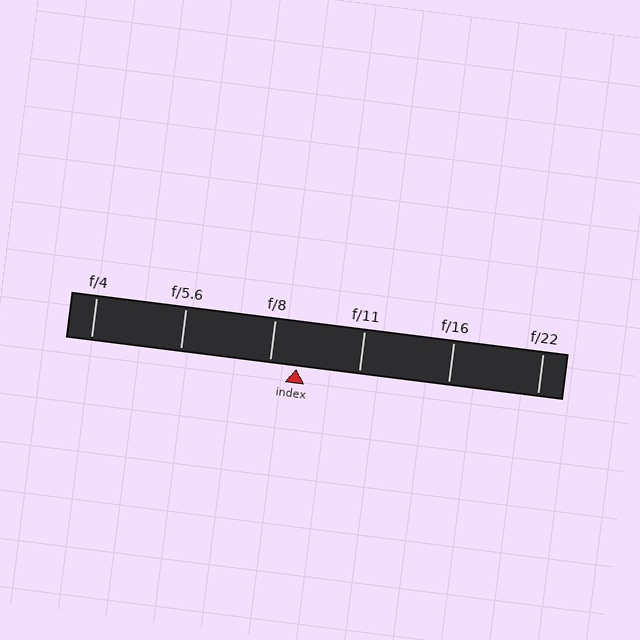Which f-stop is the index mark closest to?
The index mark is closest to f/8.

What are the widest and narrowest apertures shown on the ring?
The widest aperture shown is f/4 and the narrowest is f/22.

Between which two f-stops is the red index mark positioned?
The index mark is between f/8 and f/11.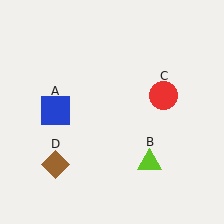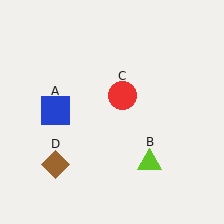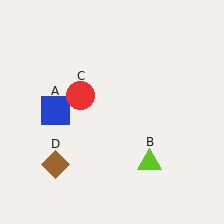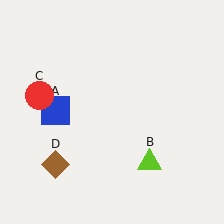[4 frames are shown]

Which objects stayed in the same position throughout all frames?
Blue square (object A) and lime triangle (object B) and brown diamond (object D) remained stationary.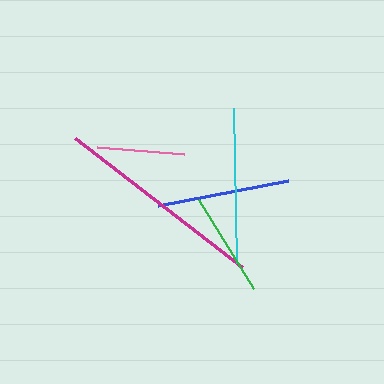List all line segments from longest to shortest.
From longest to shortest: magenta, cyan, blue, green, pink.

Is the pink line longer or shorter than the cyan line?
The cyan line is longer than the pink line.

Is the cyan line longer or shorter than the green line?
The cyan line is longer than the green line.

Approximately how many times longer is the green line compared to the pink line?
The green line is approximately 1.2 times the length of the pink line.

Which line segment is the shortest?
The pink line is the shortest at approximately 88 pixels.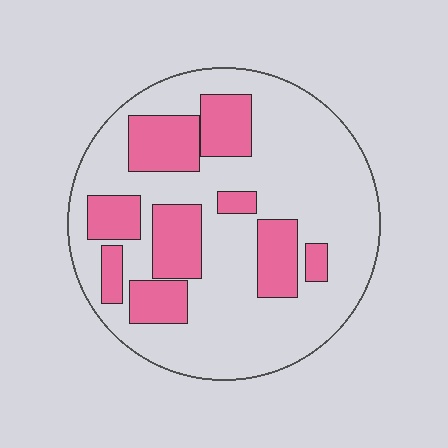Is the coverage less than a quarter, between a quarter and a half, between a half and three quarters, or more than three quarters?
Between a quarter and a half.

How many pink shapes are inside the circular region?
9.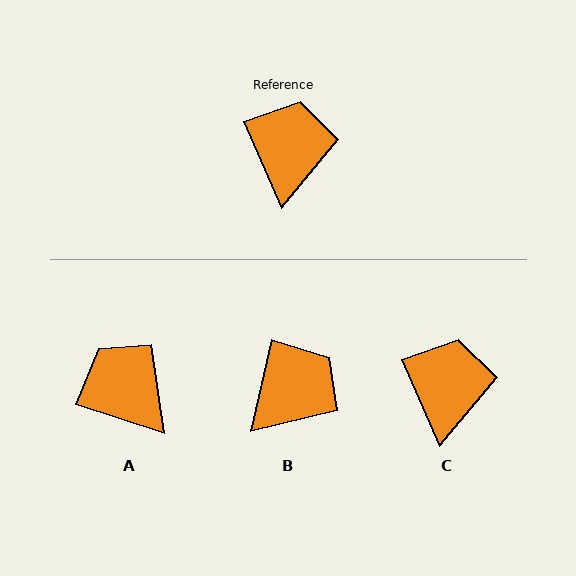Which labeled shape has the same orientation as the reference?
C.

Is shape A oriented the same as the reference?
No, it is off by about 48 degrees.